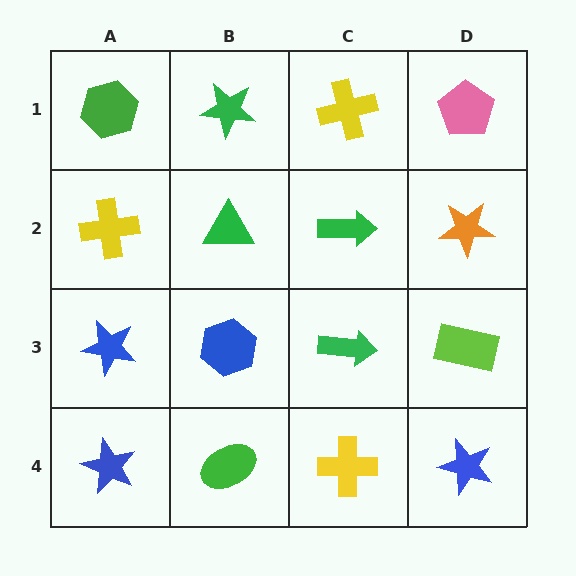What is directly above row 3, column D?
An orange star.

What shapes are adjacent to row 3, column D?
An orange star (row 2, column D), a blue star (row 4, column D), a green arrow (row 3, column C).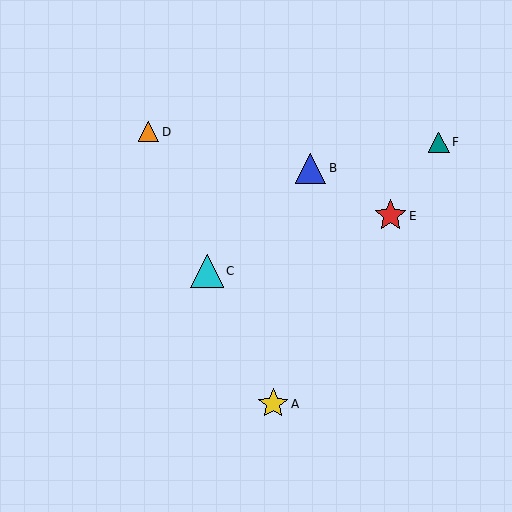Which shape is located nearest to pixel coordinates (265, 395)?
The yellow star (labeled A) at (273, 404) is nearest to that location.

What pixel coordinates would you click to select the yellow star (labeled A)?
Click at (273, 404) to select the yellow star A.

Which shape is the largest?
The cyan triangle (labeled C) is the largest.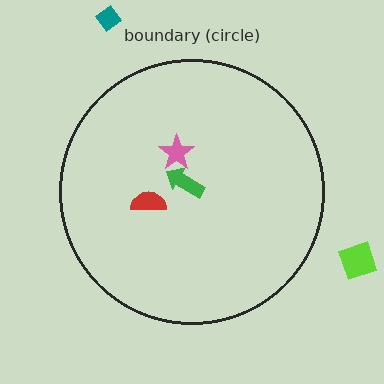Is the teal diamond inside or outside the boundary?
Outside.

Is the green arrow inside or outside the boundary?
Inside.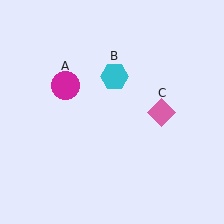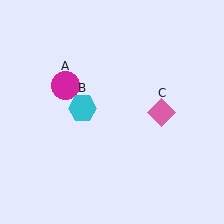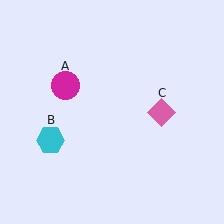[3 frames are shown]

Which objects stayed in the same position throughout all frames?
Magenta circle (object A) and pink diamond (object C) remained stationary.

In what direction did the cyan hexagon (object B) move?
The cyan hexagon (object B) moved down and to the left.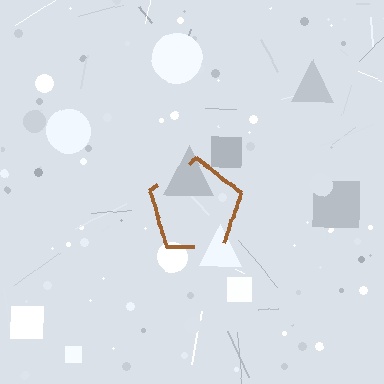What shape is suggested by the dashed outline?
The dashed outline suggests a pentagon.